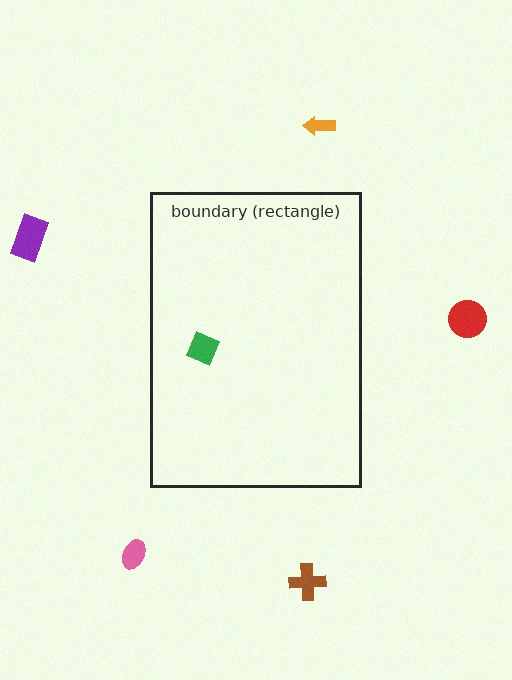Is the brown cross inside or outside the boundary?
Outside.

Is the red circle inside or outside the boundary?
Outside.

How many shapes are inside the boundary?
1 inside, 5 outside.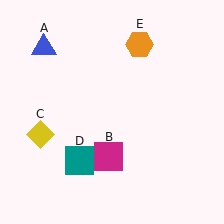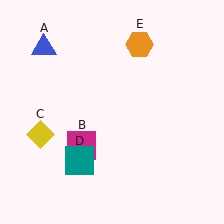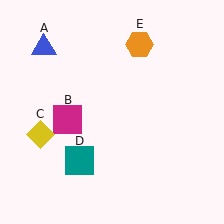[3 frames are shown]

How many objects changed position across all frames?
1 object changed position: magenta square (object B).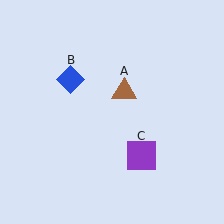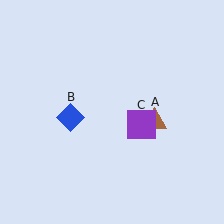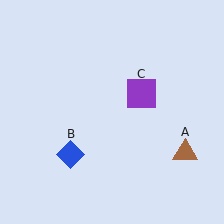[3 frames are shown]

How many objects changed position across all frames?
3 objects changed position: brown triangle (object A), blue diamond (object B), purple square (object C).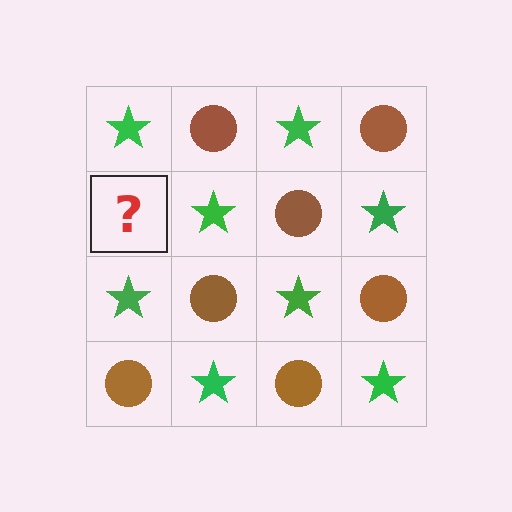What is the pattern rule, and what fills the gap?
The rule is that it alternates green star and brown circle in a checkerboard pattern. The gap should be filled with a brown circle.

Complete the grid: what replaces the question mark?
The question mark should be replaced with a brown circle.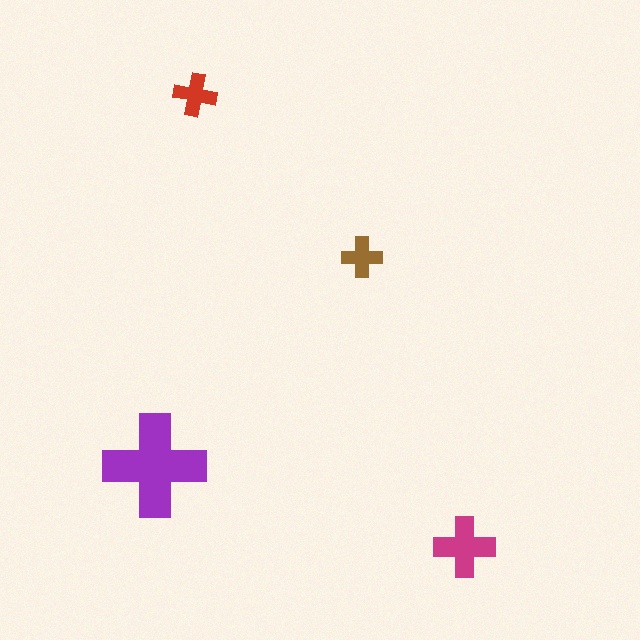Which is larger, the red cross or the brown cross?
The red one.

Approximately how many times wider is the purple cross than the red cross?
About 2.5 times wider.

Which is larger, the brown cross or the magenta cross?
The magenta one.